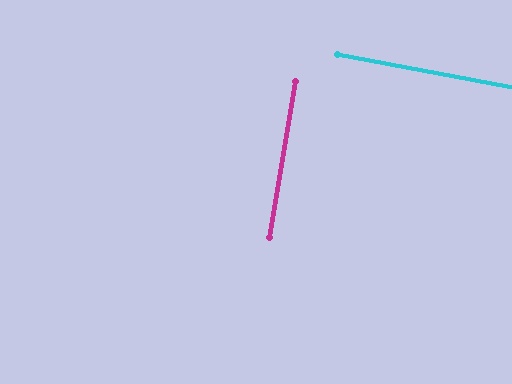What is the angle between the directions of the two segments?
Approximately 89 degrees.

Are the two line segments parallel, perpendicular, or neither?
Perpendicular — they meet at approximately 89°.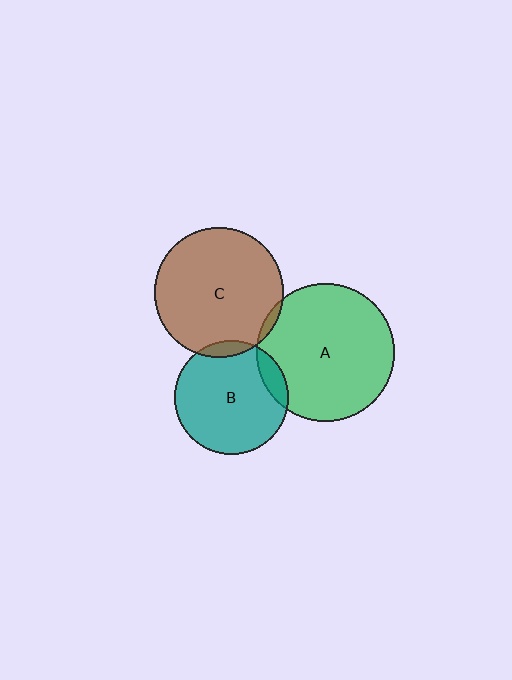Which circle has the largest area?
Circle A (green).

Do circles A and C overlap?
Yes.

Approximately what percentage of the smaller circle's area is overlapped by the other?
Approximately 5%.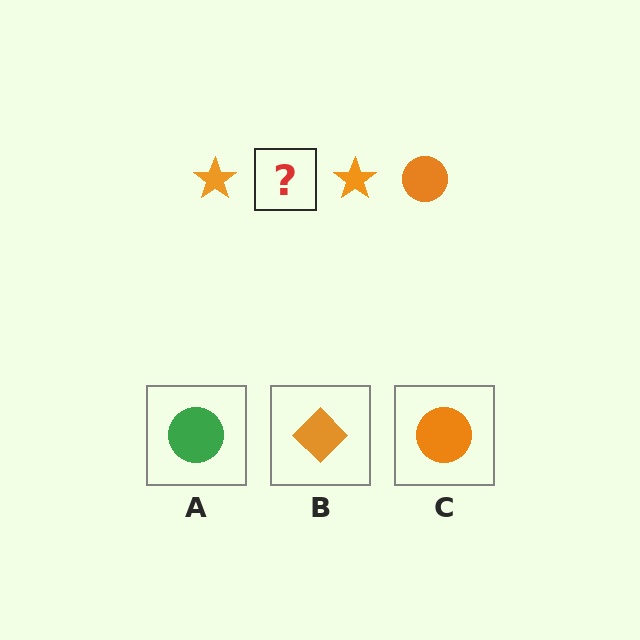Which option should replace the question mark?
Option C.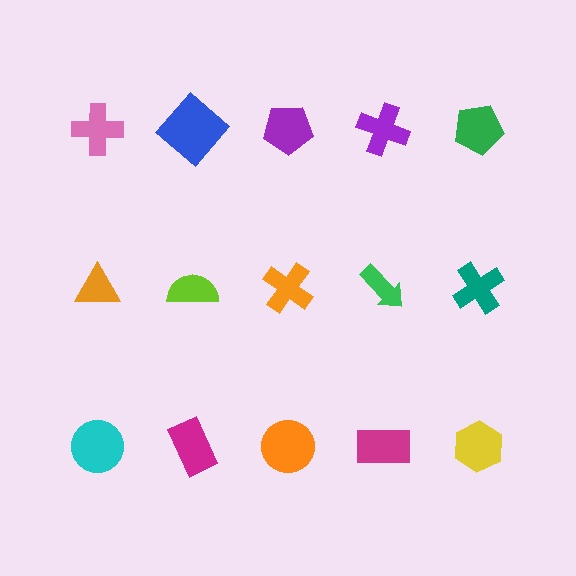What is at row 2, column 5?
A teal cross.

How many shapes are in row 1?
5 shapes.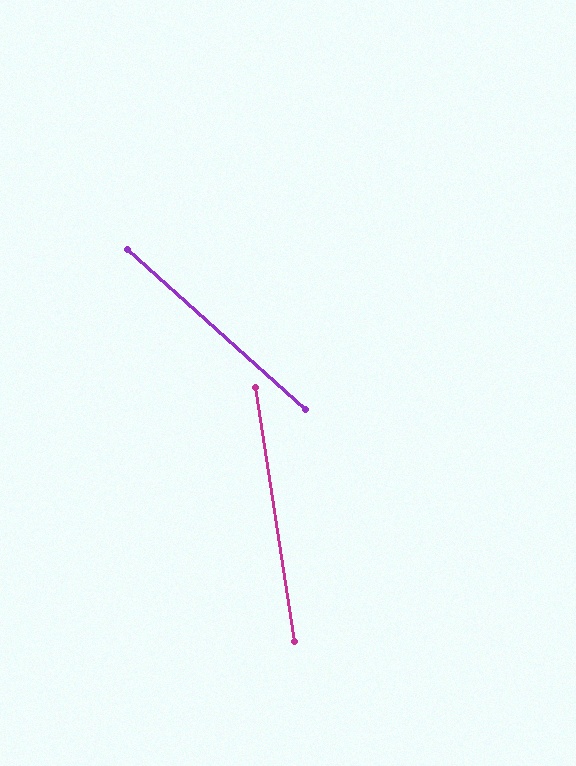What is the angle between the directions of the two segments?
Approximately 39 degrees.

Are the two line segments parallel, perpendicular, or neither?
Neither parallel nor perpendicular — they differ by about 39°.